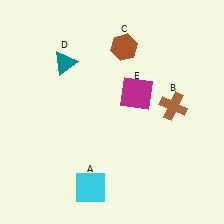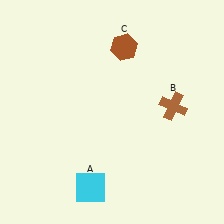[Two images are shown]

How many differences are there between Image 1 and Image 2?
There are 2 differences between the two images.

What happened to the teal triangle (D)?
The teal triangle (D) was removed in Image 2. It was in the top-left area of Image 1.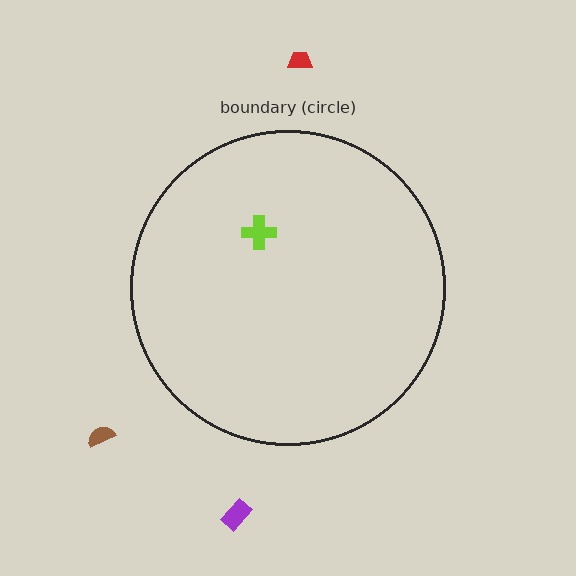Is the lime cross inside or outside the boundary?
Inside.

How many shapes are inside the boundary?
1 inside, 3 outside.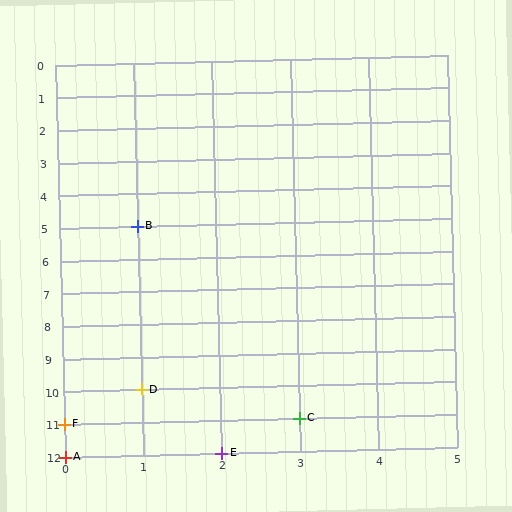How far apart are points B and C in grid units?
Points B and C are 2 columns and 6 rows apart (about 6.3 grid units diagonally).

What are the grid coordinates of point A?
Point A is at grid coordinates (0, 12).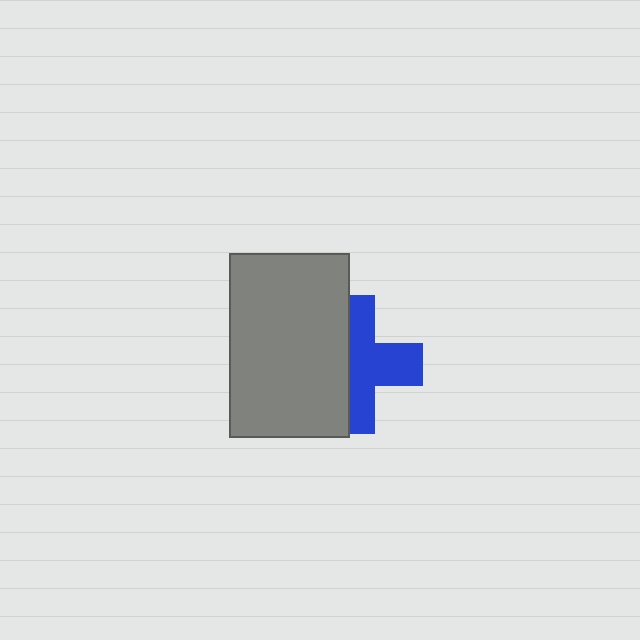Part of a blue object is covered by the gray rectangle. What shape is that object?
It is a cross.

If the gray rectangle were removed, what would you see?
You would see the complete blue cross.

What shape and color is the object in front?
The object in front is a gray rectangle.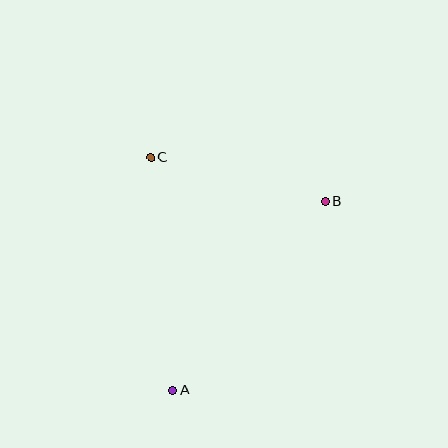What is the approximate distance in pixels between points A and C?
The distance between A and C is approximately 234 pixels.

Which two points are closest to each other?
Points B and C are closest to each other.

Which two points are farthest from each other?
Points A and B are farthest from each other.